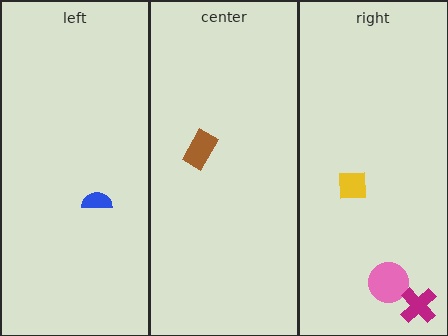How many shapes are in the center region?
1.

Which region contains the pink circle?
The right region.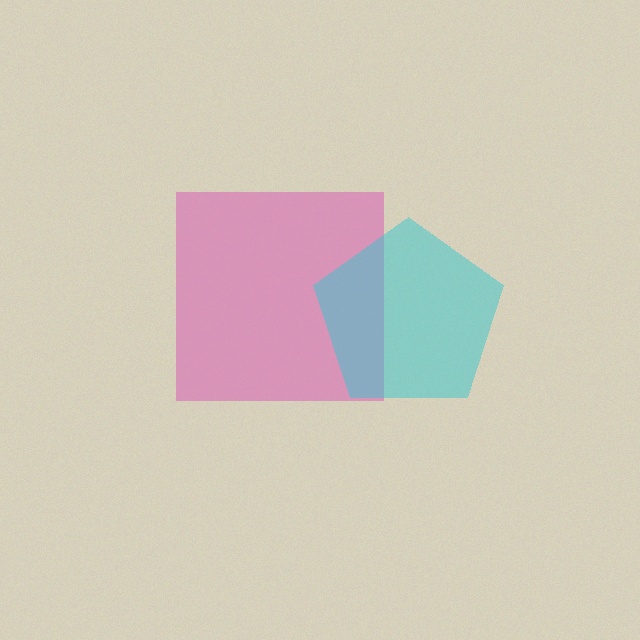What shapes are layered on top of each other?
The layered shapes are: a pink square, a cyan pentagon.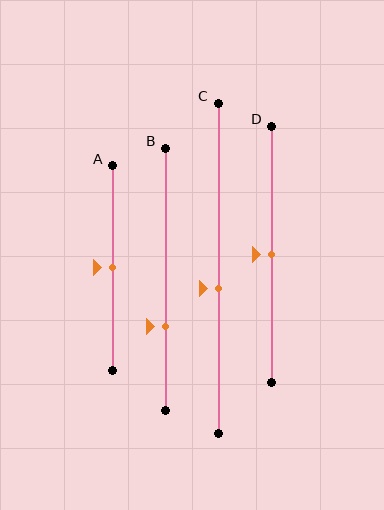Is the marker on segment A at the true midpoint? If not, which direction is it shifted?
Yes, the marker on segment A is at the true midpoint.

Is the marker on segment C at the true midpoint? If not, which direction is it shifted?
No, the marker on segment C is shifted downward by about 6% of the segment length.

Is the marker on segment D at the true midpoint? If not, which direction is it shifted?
Yes, the marker on segment D is at the true midpoint.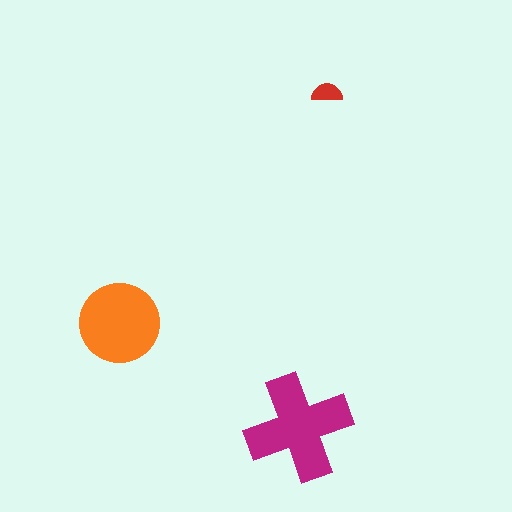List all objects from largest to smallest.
The magenta cross, the orange circle, the red semicircle.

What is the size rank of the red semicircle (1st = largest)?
3rd.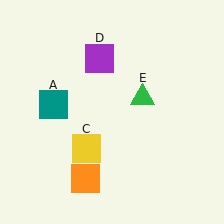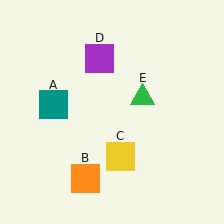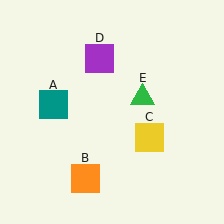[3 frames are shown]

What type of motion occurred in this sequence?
The yellow square (object C) rotated counterclockwise around the center of the scene.